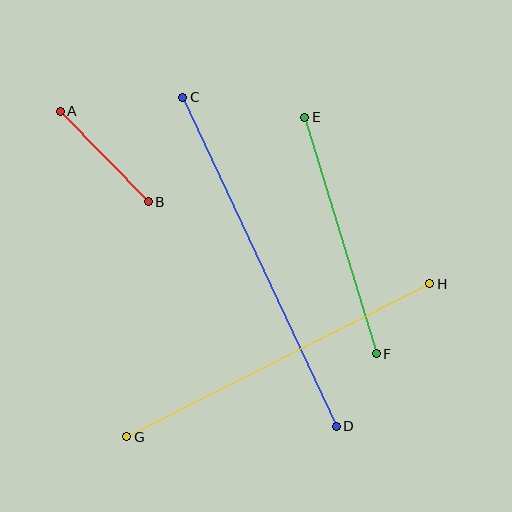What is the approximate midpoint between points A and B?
The midpoint is at approximately (104, 156) pixels.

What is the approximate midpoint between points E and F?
The midpoint is at approximately (341, 235) pixels.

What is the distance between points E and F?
The distance is approximately 247 pixels.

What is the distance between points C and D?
The distance is approximately 363 pixels.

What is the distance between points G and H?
The distance is approximately 339 pixels.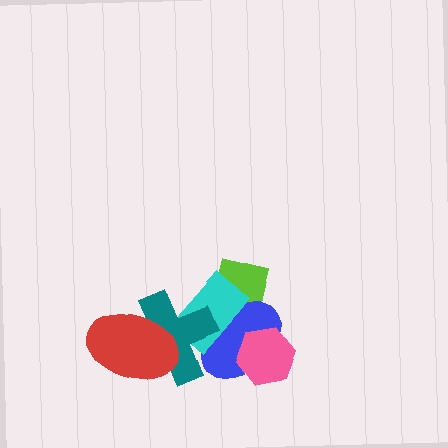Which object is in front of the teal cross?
The red ellipse is in front of the teal cross.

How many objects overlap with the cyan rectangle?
3 objects overlap with the cyan rectangle.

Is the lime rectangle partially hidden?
Yes, it is partially covered by another shape.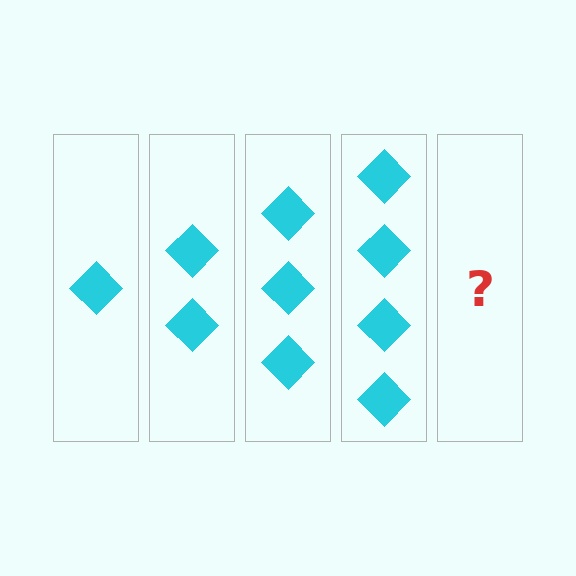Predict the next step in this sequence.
The next step is 5 diamonds.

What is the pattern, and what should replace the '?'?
The pattern is that each step adds one more diamond. The '?' should be 5 diamonds.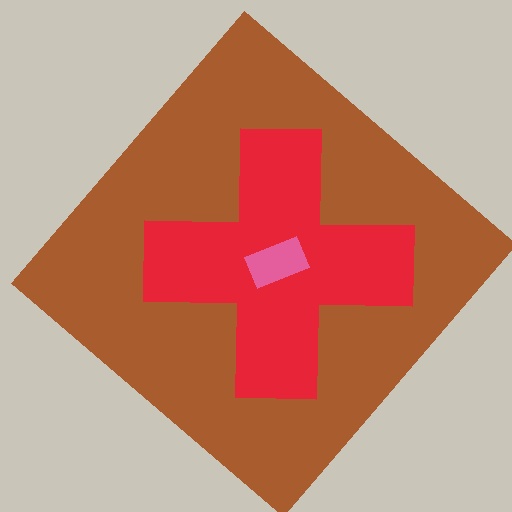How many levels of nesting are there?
3.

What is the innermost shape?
The pink rectangle.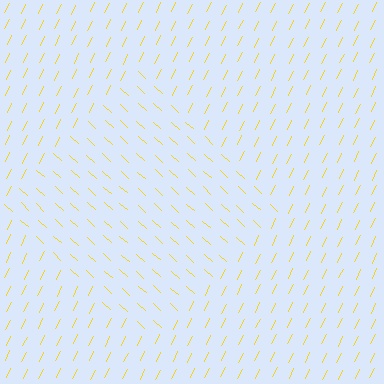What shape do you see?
I see a diamond.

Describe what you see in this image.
The image is filled with small yellow line segments. A diamond region in the image has lines oriented differently from the surrounding lines, creating a visible texture boundary.